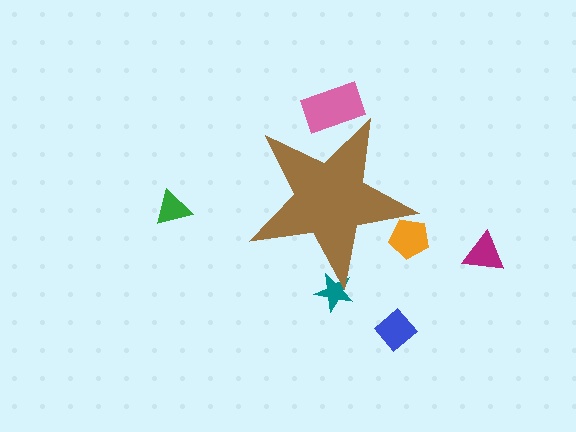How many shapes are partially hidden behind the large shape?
3 shapes are partially hidden.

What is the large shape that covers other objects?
A brown star.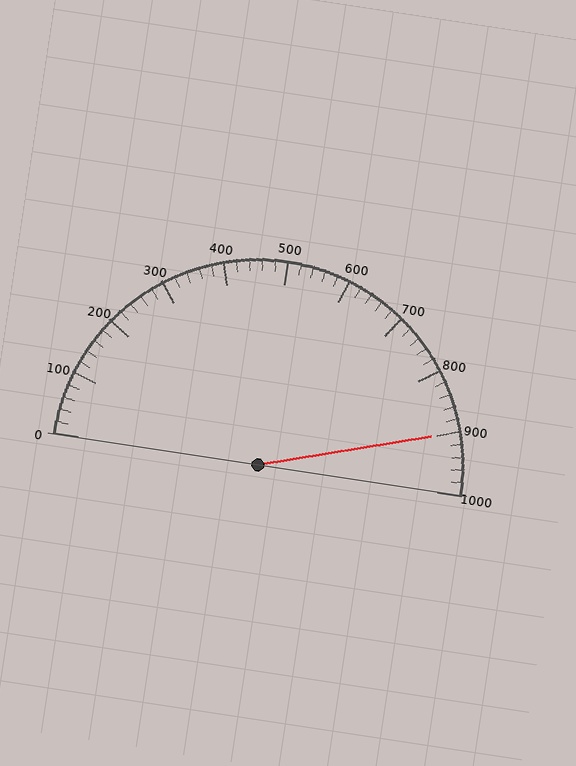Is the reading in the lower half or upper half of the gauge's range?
The reading is in the upper half of the range (0 to 1000).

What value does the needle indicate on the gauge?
The needle indicates approximately 900.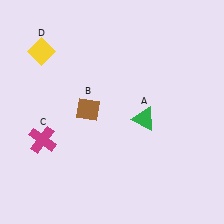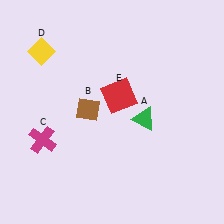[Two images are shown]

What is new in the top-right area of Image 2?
A red square (E) was added in the top-right area of Image 2.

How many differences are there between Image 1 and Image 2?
There is 1 difference between the two images.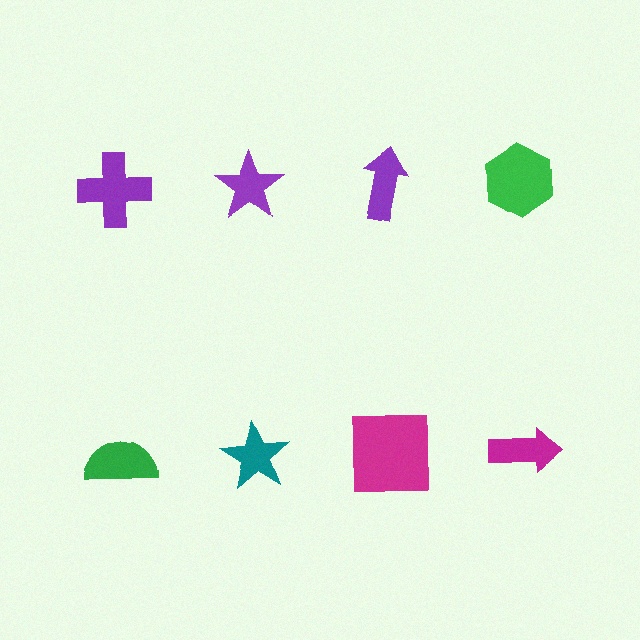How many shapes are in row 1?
4 shapes.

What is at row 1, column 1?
A purple cross.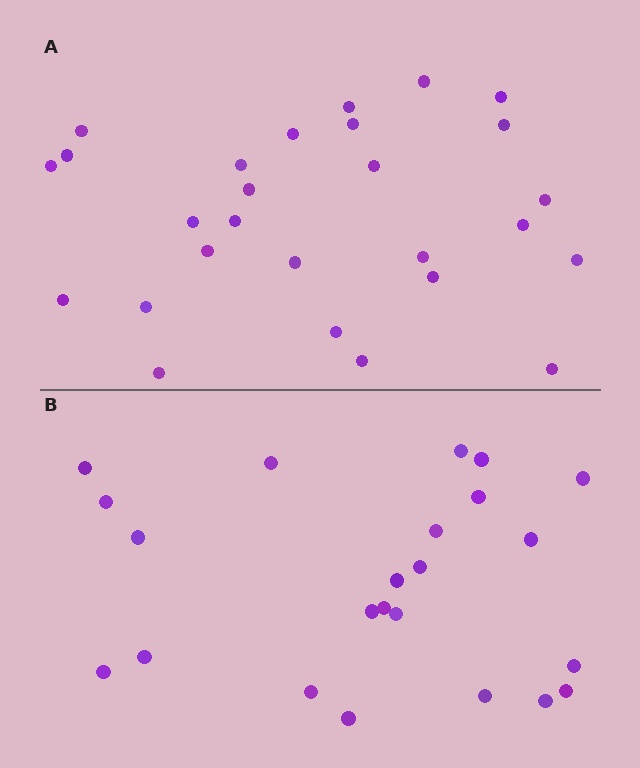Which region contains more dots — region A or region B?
Region A (the top region) has more dots.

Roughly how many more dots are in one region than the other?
Region A has about 4 more dots than region B.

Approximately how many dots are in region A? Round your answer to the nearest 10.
About 30 dots. (The exact count is 27, which rounds to 30.)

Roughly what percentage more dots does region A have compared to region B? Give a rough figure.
About 15% more.